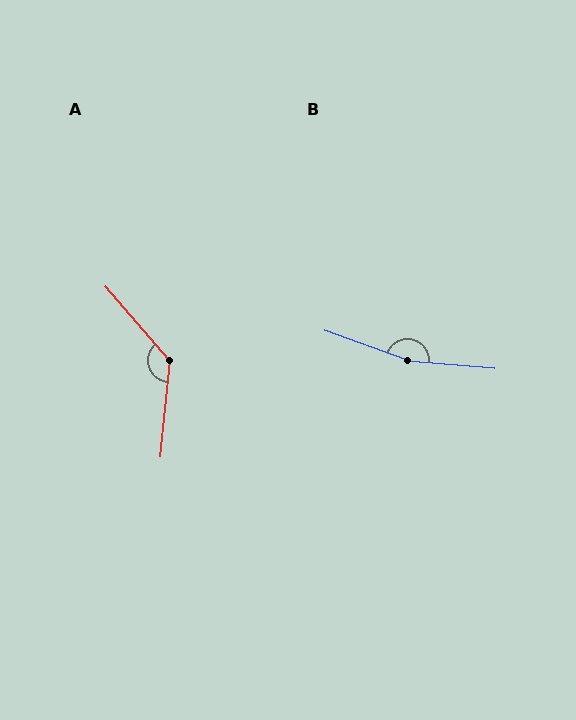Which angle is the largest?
B, at approximately 165 degrees.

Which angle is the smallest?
A, at approximately 134 degrees.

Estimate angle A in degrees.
Approximately 134 degrees.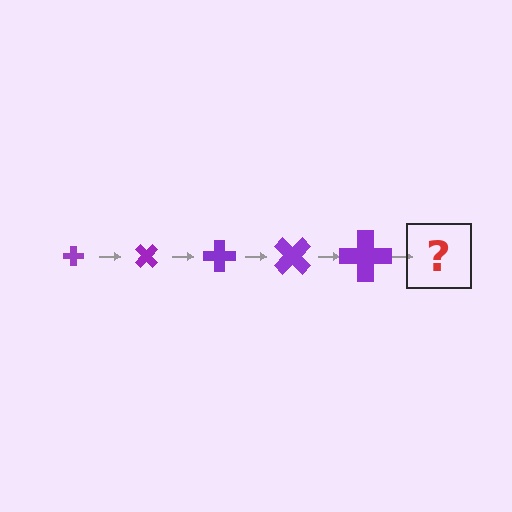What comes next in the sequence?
The next element should be a cross, larger than the previous one and rotated 225 degrees from the start.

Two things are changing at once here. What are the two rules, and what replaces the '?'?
The two rules are that the cross grows larger each step and it rotates 45 degrees each step. The '?' should be a cross, larger than the previous one and rotated 225 degrees from the start.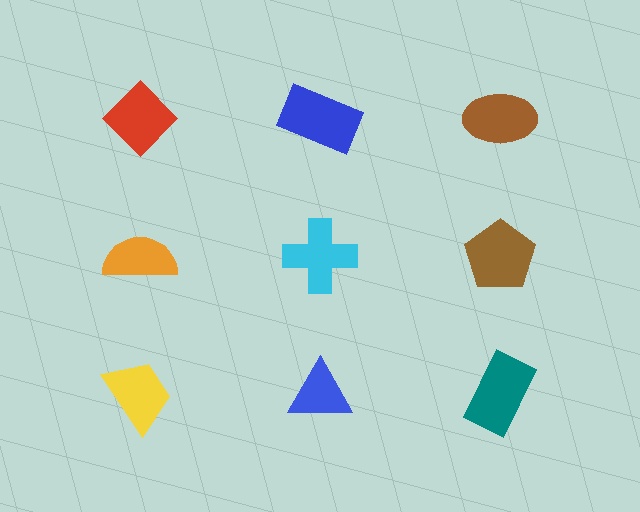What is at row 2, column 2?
A cyan cross.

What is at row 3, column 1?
A yellow trapezoid.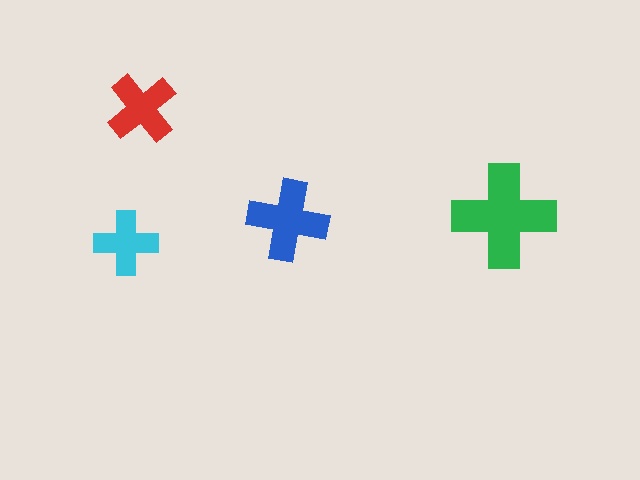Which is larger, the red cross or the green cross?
The green one.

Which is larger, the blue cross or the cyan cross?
The blue one.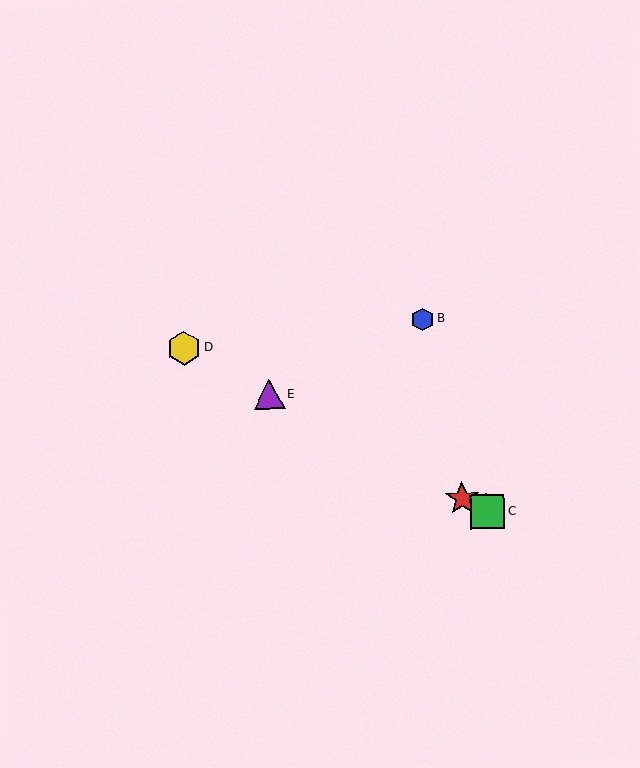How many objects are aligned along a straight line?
4 objects (A, C, D, E) are aligned along a straight line.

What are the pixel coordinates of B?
Object B is at (423, 319).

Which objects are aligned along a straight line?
Objects A, C, D, E are aligned along a straight line.